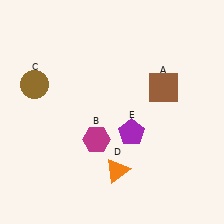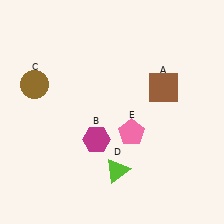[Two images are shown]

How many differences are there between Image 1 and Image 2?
There are 2 differences between the two images.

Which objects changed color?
D changed from orange to lime. E changed from purple to pink.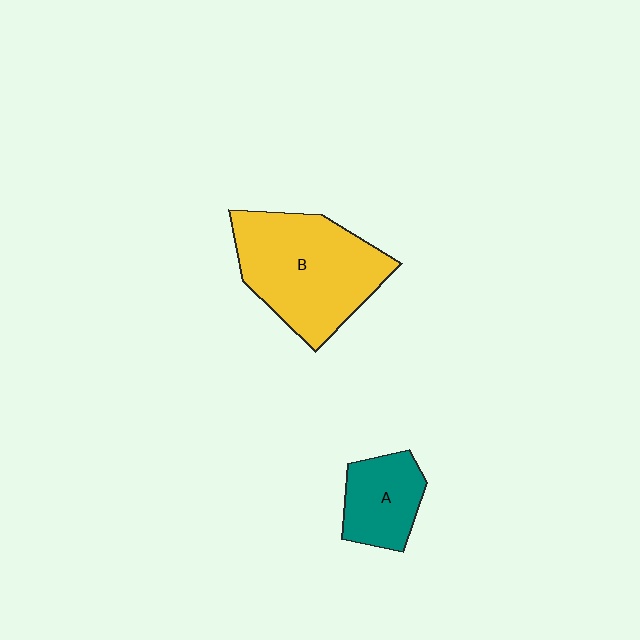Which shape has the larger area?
Shape B (yellow).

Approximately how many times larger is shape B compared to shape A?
Approximately 2.2 times.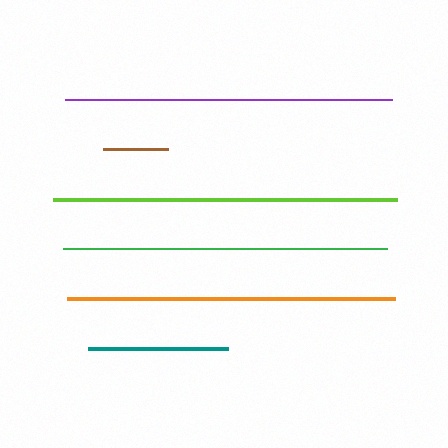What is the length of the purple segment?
The purple segment is approximately 326 pixels long.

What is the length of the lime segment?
The lime segment is approximately 345 pixels long.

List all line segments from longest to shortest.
From longest to shortest: lime, orange, purple, green, teal, brown.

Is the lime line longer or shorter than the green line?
The lime line is longer than the green line.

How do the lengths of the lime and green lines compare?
The lime and green lines are approximately the same length.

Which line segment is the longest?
The lime line is the longest at approximately 345 pixels.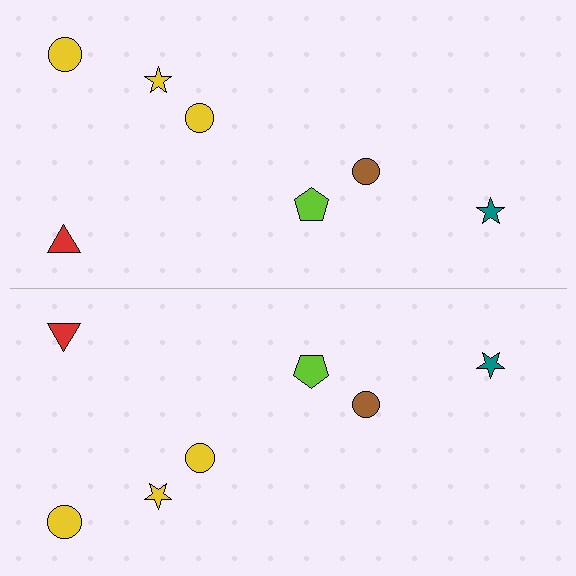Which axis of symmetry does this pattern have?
The pattern has a horizontal axis of symmetry running through the center of the image.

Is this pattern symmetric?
Yes, this pattern has bilateral (reflection) symmetry.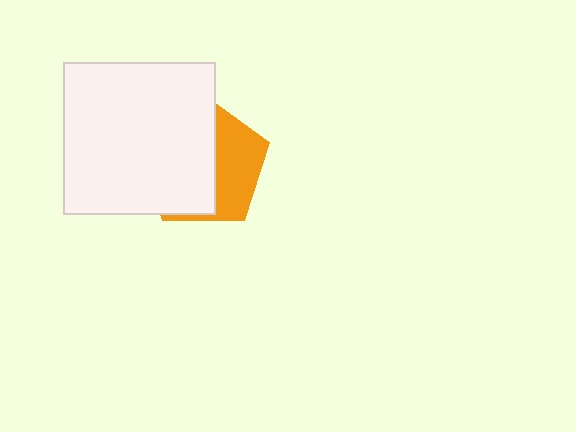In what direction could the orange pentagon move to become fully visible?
The orange pentagon could move right. That would shift it out from behind the white square entirely.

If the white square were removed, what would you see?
You would see the complete orange pentagon.